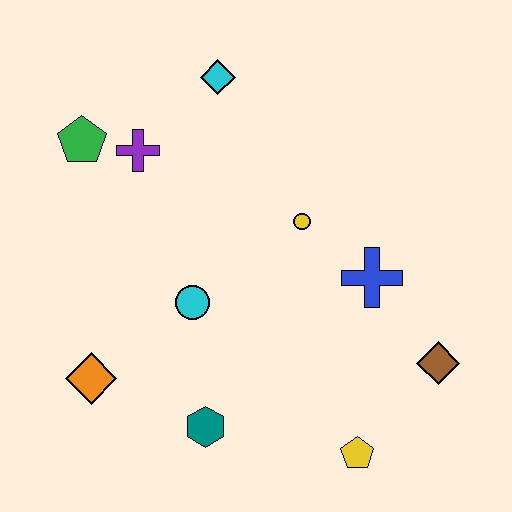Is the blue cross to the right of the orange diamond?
Yes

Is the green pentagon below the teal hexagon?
No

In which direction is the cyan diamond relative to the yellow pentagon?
The cyan diamond is above the yellow pentagon.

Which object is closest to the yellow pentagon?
The brown diamond is closest to the yellow pentagon.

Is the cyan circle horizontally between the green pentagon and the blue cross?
Yes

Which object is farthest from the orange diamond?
The brown diamond is farthest from the orange diamond.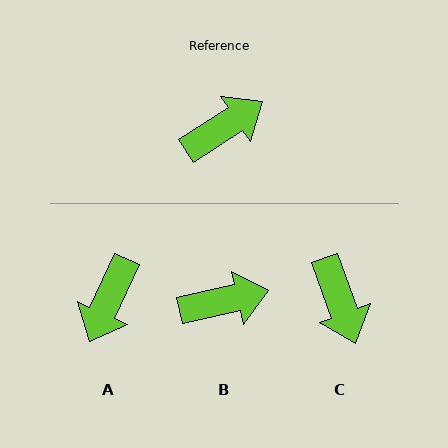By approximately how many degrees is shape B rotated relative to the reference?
Approximately 20 degrees clockwise.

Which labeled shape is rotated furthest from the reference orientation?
A, about 148 degrees away.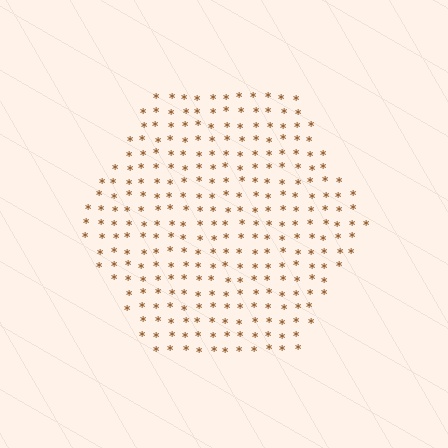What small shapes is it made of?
It is made of small asterisks.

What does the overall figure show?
The overall figure shows a hexagon.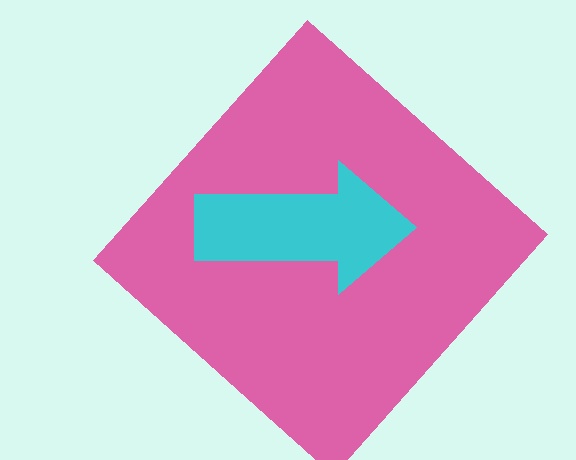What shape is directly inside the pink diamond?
The cyan arrow.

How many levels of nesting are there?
2.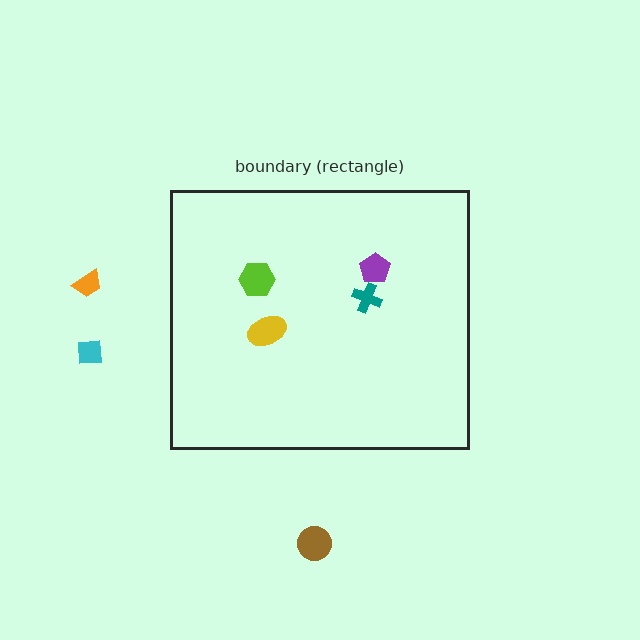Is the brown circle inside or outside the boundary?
Outside.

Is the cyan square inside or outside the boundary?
Outside.